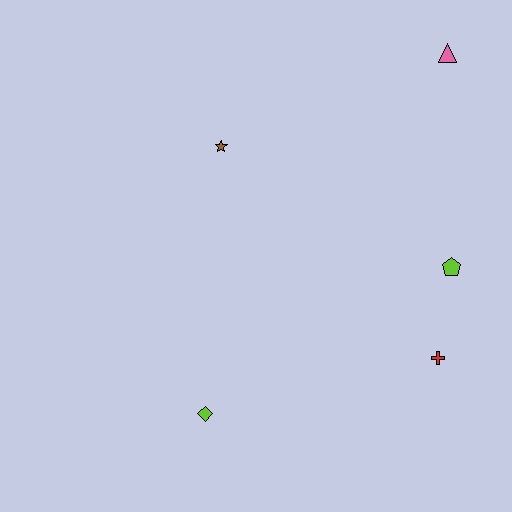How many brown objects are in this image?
There is 1 brown object.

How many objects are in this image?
There are 5 objects.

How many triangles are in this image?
There is 1 triangle.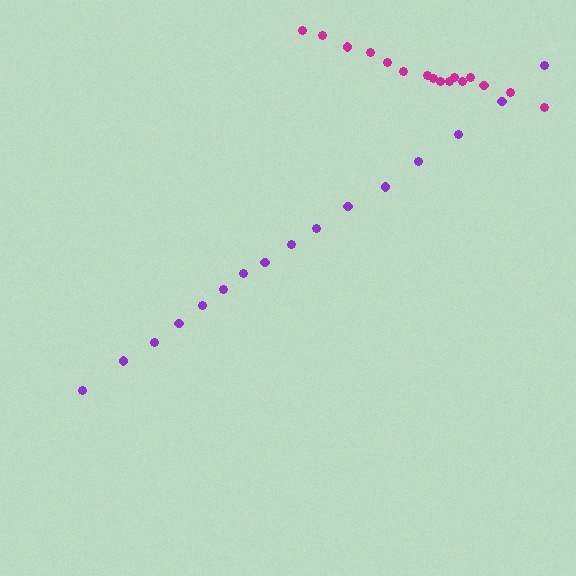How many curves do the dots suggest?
There are 2 distinct paths.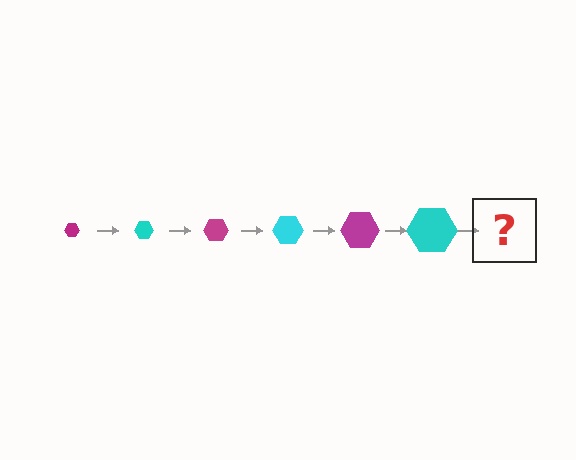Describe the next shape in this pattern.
It should be a magenta hexagon, larger than the previous one.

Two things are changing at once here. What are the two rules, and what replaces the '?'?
The two rules are that the hexagon grows larger each step and the color cycles through magenta and cyan. The '?' should be a magenta hexagon, larger than the previous one.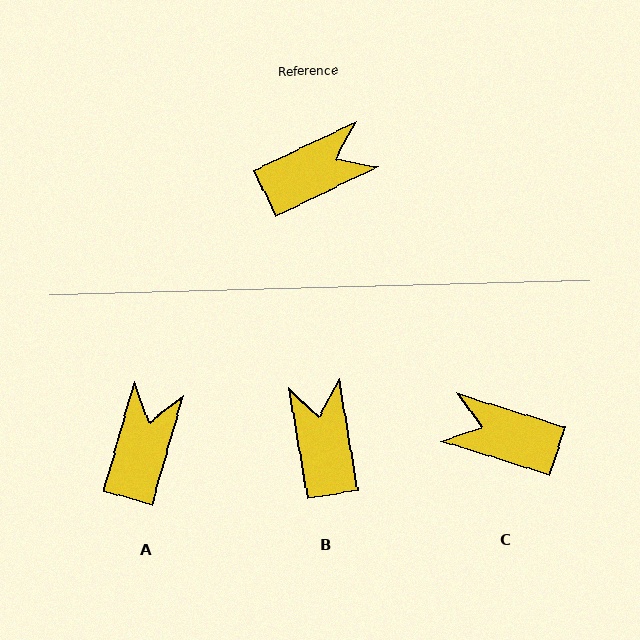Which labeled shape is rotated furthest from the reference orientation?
C, about 137 degrees away.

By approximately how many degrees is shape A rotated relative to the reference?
Approximately 49 degrees counter-clockwise.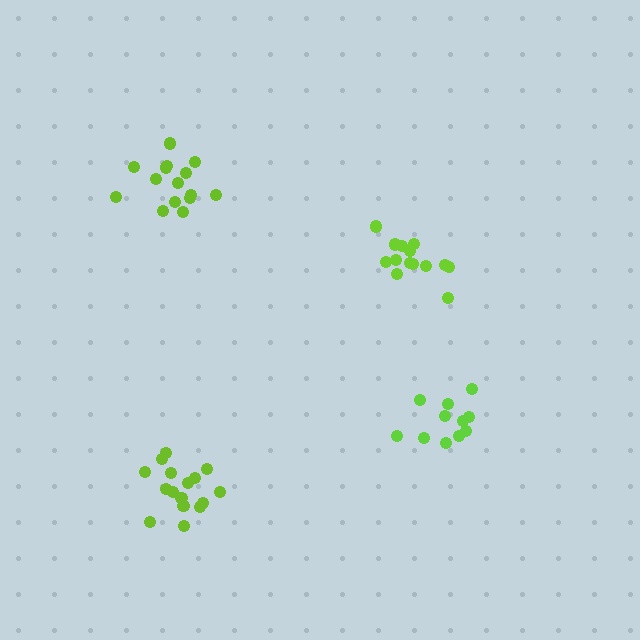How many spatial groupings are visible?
There are 4 spatial groupings.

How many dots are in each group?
Group 1: 17 dots, Group 2: 14 dots, Group 3: 15 dots, Group 4: 11 dots (57 total).